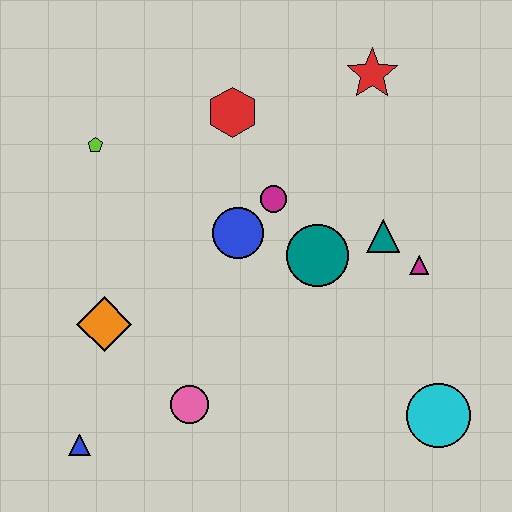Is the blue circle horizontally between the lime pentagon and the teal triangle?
Yes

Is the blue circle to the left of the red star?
Yes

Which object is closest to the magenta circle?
The blue circle is closest to the magenta circle.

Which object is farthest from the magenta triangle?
The blue triangle is farthest from the magenta triangle.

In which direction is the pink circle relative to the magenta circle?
The pink circle is below the magenta circle.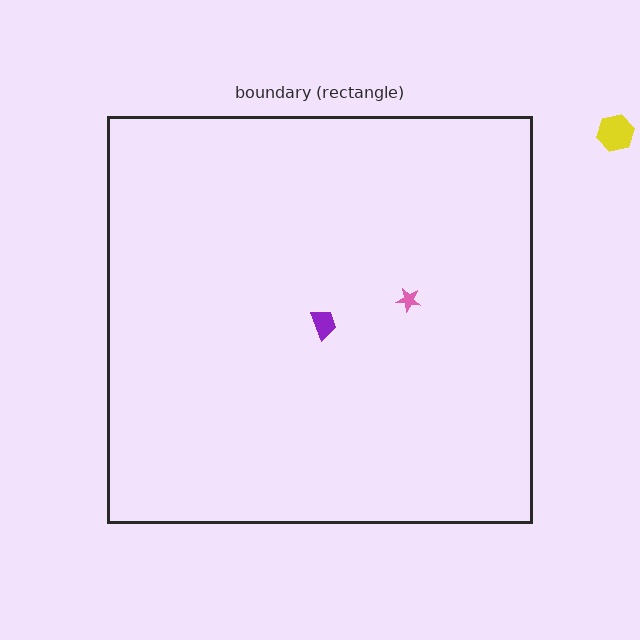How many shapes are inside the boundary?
2 inside, 1 outside.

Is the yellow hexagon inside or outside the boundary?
Outside.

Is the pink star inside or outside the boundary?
Inside.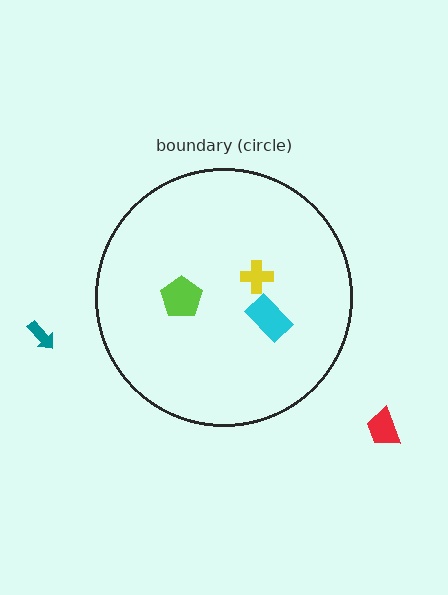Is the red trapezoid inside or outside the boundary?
Outside.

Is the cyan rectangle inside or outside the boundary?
Inside.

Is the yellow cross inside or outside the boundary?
Inside.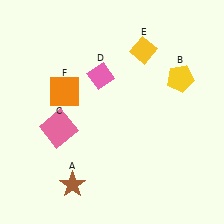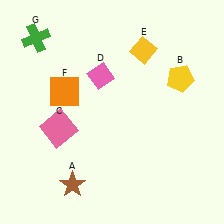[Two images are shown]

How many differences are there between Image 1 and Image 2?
There is 1 difference between the two images.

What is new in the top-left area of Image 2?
A green cross (G) was added in the top-left area of Image 2.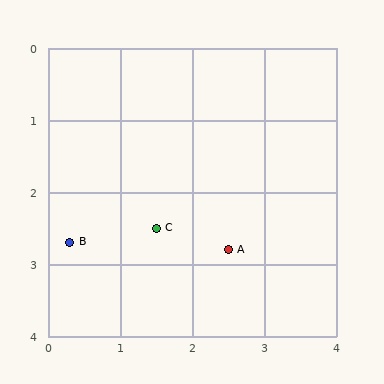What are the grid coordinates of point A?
Point A is at approximately (2.5, 2.8).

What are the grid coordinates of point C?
Point C is at approximately (1.5, 2.5).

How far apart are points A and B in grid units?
Points A and B are about 2.2 grid units apart.